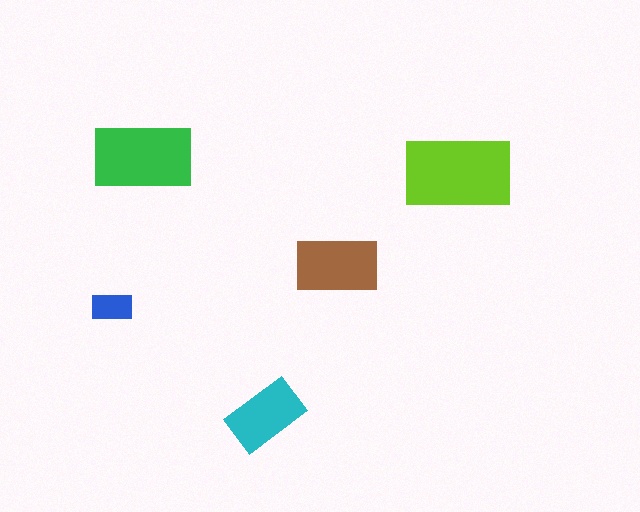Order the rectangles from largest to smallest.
the lime one, the green one, the brown one, the cyan one, the blue one.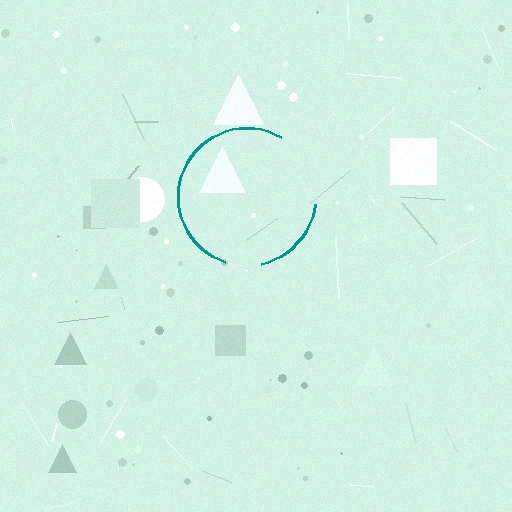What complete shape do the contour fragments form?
The contour fragments form a circle.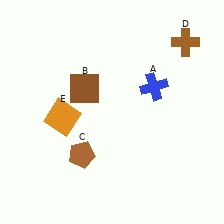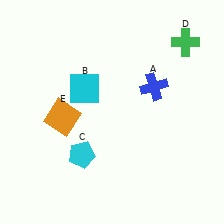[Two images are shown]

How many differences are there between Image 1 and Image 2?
There are 3 differences between the two images.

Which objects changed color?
B changed from brown to cyan. C changed from brown to cyan. D changed from brown to green.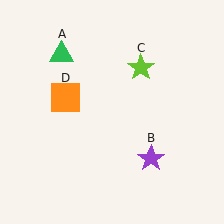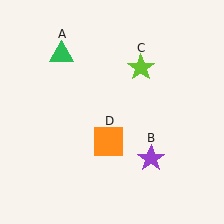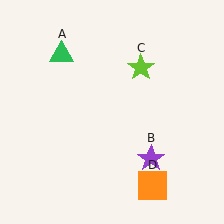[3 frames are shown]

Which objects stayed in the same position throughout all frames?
Green triangle (object A) and purple star (object B) and lime star (object C) remained stationary.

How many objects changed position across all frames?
1 object changed position: orange square (object D).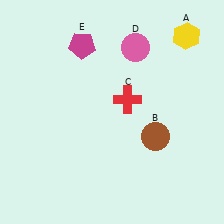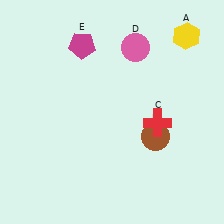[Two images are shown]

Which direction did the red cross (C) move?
The red cross (C) moved right.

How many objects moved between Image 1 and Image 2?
1 object moved between the two images.